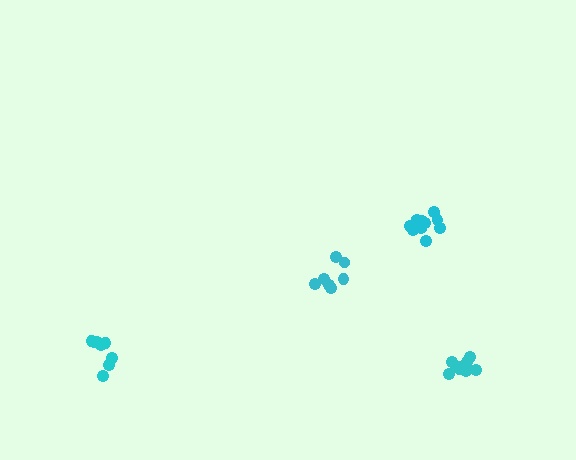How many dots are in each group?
Group 1: 12 dots, Group 2: 9 dots, Group 3: 9 dots, Group 4: 7 dots (37 total).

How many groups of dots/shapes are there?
There are 4 groups.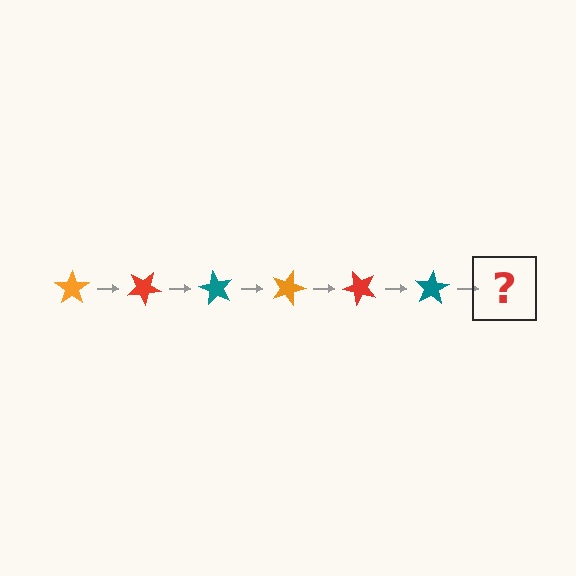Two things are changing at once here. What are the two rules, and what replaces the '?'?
The two rules are that it rotates 30 degrees each step and the color cycles through orange, red, and teal. The '?' should be an orange star, rotated 180 degrees from the start.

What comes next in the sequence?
The next element should be an orange star, rotated 180 degrees from the start.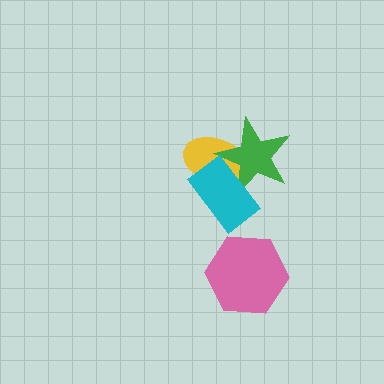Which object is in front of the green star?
The cyan rectangle is in front of the green star.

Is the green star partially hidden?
Yes, it is partially covered by another shape.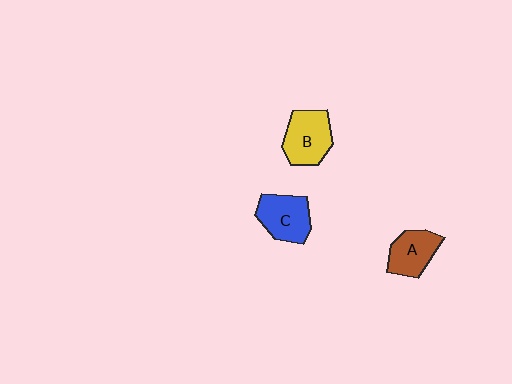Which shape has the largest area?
Shape B (yellow).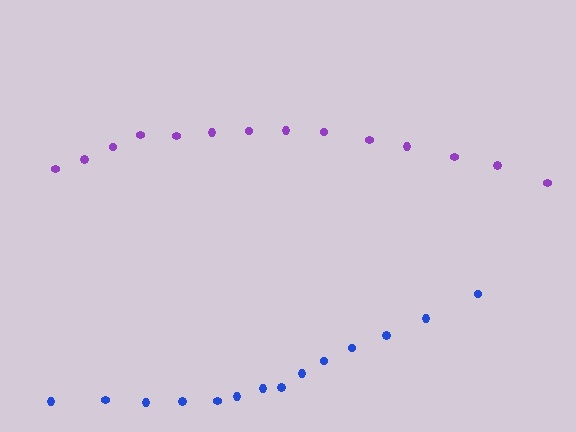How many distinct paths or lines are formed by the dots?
There are 2 distinct paths.